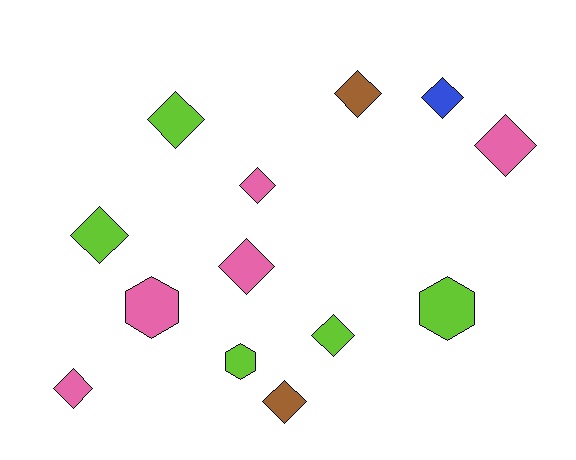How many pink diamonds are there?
There are 4 pink diamonds.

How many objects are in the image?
There are 13 objects.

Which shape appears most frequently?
Diamond, with 10 objects.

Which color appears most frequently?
Pink, with 5 objects.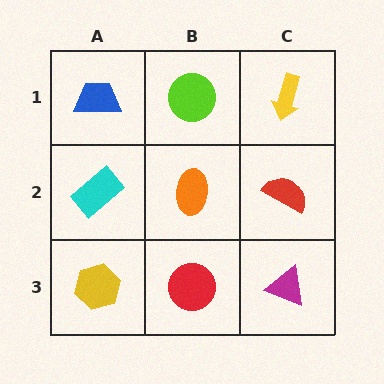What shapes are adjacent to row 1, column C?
A red semicircle (row 2, column C), a lime circle (row 1, column B).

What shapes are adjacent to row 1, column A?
A cyan rectangle (row 2, column A), a lime circle (row 1, column B).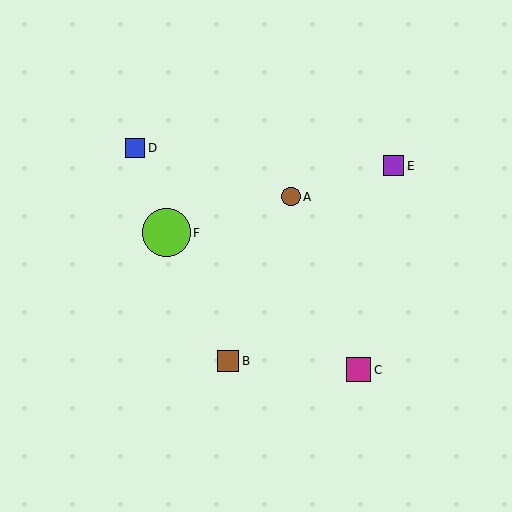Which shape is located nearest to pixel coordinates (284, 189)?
The brown circle (labeled A) at (291, 197) is nearest to that location.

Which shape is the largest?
The lime circle (labeled F) is the largest.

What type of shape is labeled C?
Shape C is a magenta square.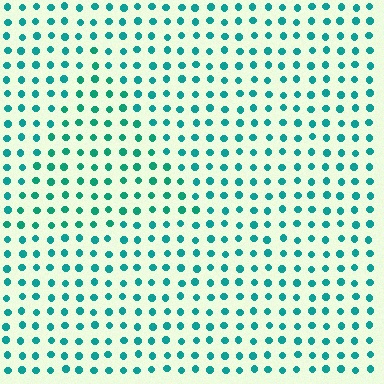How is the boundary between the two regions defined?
The boundary is defined purely by a slight shift in hue (about 15 degrees). Spacing, size, and orientation are identical on both sides.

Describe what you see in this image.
The image is filled with small teal elements in a uniform arrangement. A triangle-shaped region is visible where the elements are tinted to a slightly different hue, forming a subtle color boundary.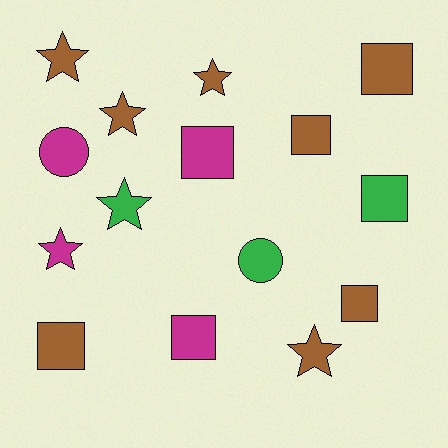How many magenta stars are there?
There is 1 magenta star.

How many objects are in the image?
There are 15 objects.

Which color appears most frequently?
Brown, with 8 objects.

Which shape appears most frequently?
Square, with 7 objects.